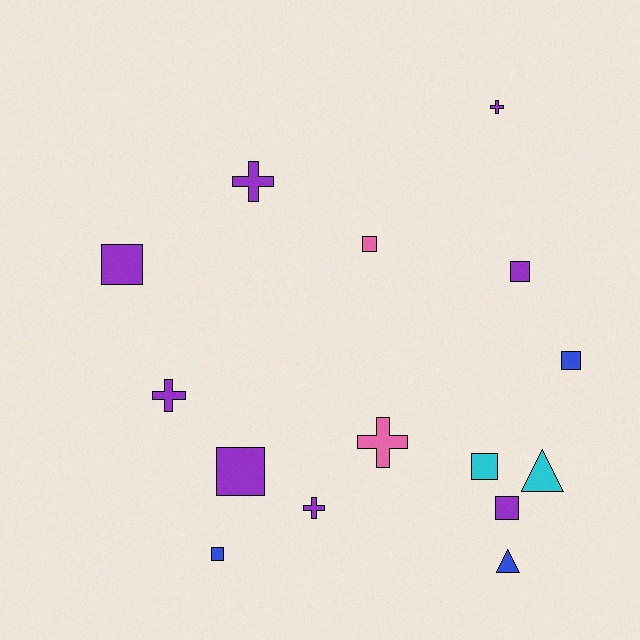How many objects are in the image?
There are 15 objects.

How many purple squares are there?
There are 4 purple squares.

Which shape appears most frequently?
Square, with 8 objects.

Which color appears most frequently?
Purple, with 8 objects.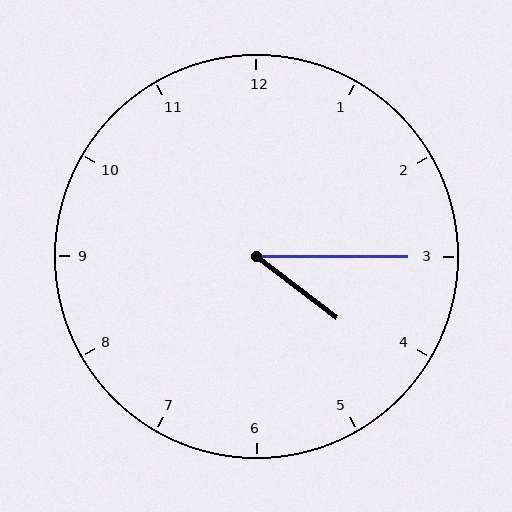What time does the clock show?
4:15.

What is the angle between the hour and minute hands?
Approximately 38 degrees.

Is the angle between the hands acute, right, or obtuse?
It is acute.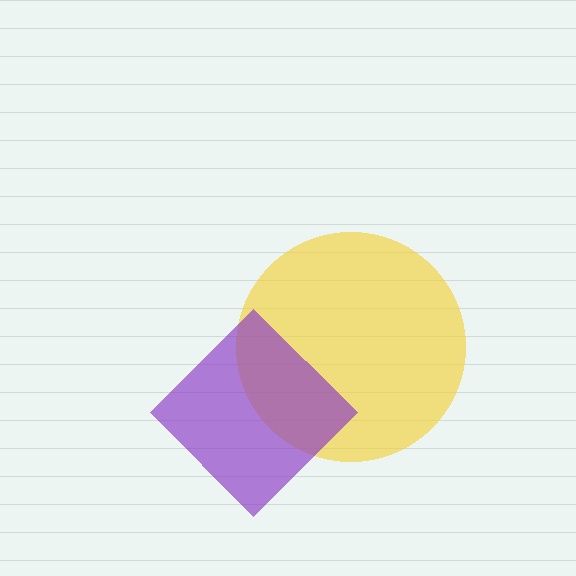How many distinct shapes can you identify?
There are 2 distinct shapes: a yellow circle, a purple diamond.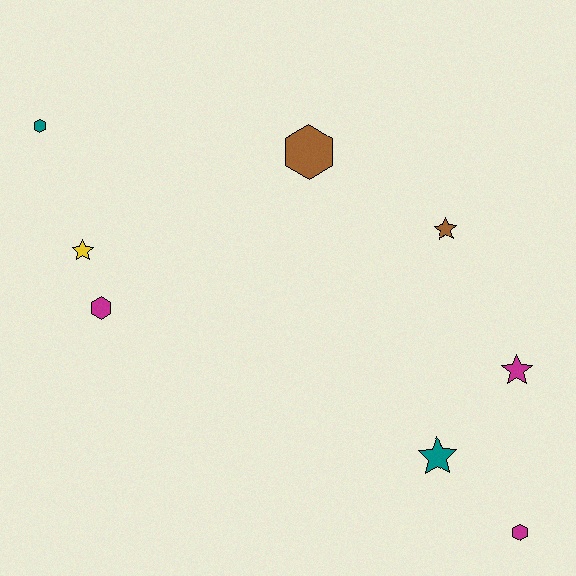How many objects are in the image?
There are 8 objects.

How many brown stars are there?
There is 1 brown star.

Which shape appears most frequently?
Hexagon, with 4 objects.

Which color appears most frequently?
Magenta, with 3 objects.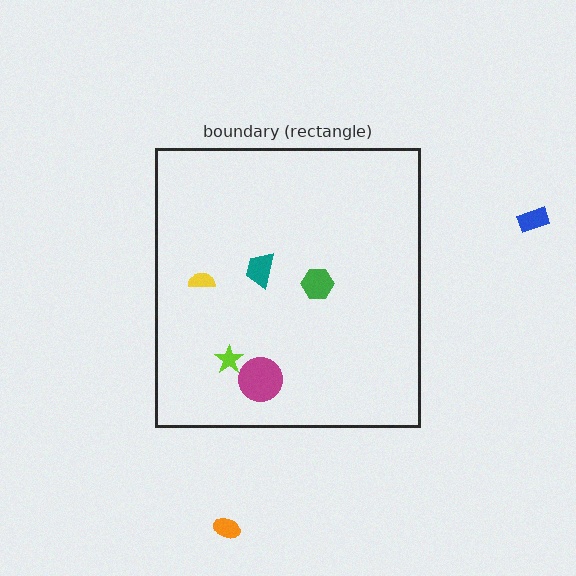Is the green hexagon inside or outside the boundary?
Inside.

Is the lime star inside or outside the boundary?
Inside.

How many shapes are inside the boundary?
5 inside, 2 outside.